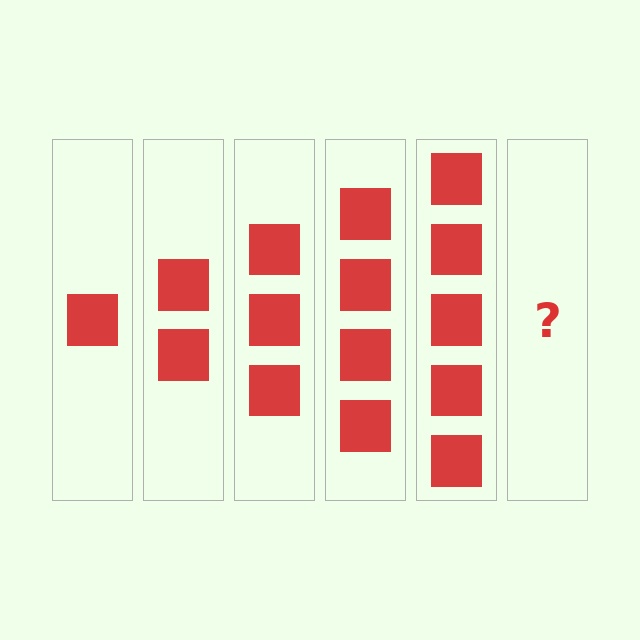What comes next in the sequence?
The next element should be 6 squares.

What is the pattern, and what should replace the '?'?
The pattern is that each step adds one more square. The '?' should be 6 squares.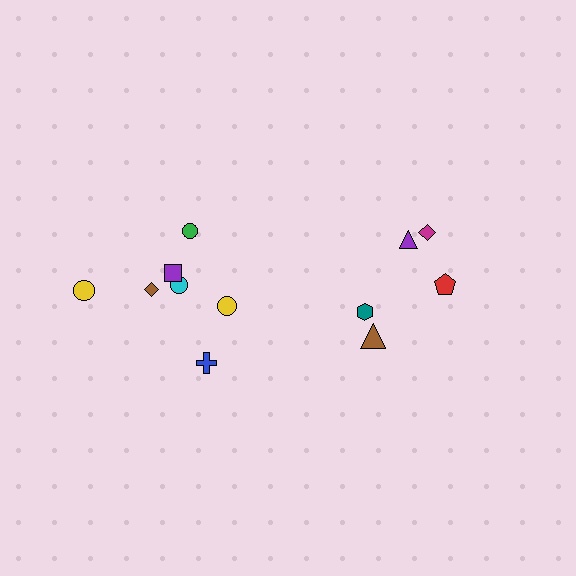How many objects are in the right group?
There are 5 objects.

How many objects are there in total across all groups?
There are 12 objects.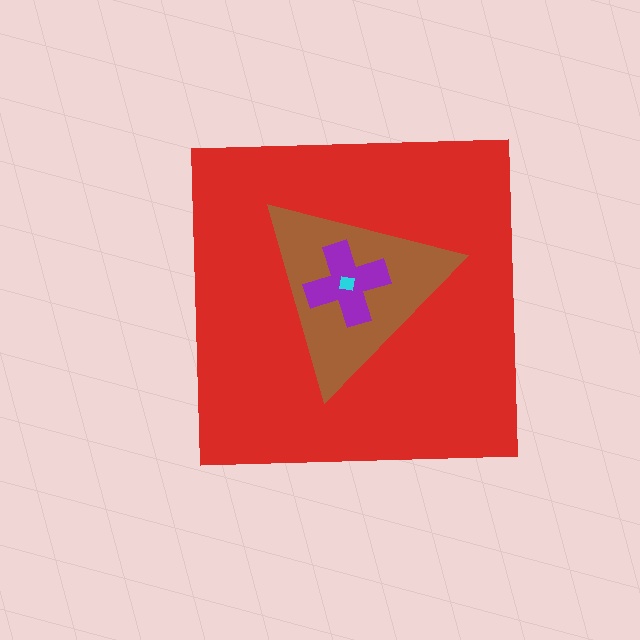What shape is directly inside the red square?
The brown triangle.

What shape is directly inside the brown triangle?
The purple cross.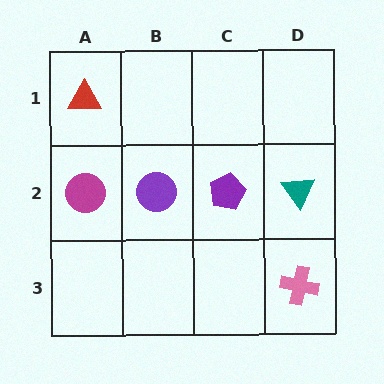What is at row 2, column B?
A purple circle.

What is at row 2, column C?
A purple pentagon.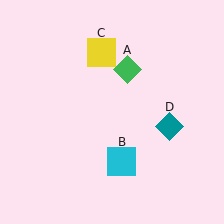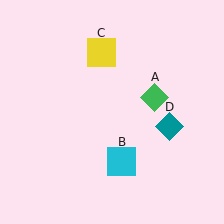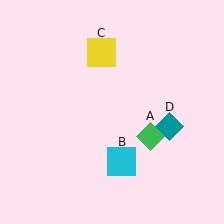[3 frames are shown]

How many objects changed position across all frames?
1 object changed position: green diamond (object A).